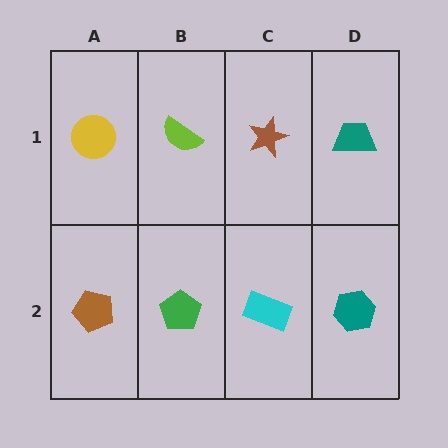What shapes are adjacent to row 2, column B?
A lime semicircle (row 1, column B), a brown pentagon (row 2, column A), a cyan rectangle (row 2, column C).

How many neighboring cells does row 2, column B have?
3.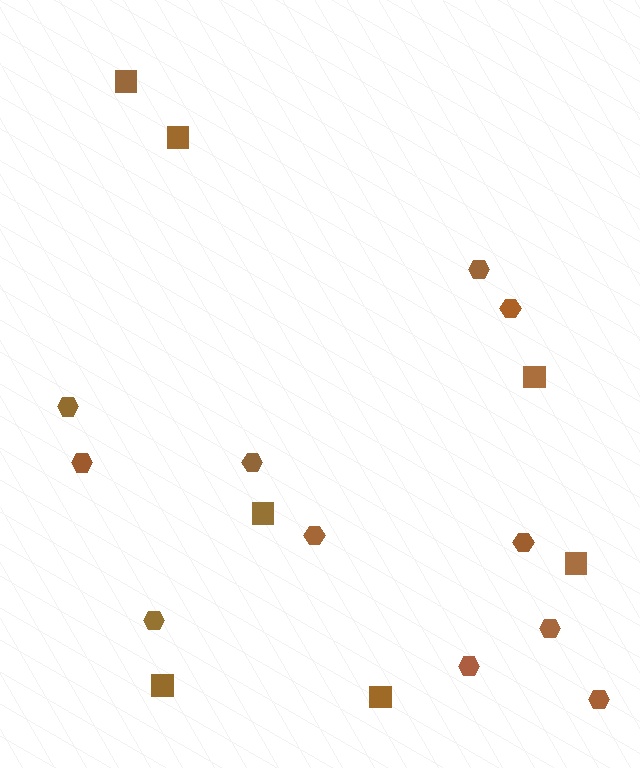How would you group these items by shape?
There are 2 groups: one group of squares (7) and one group of hexagons (11).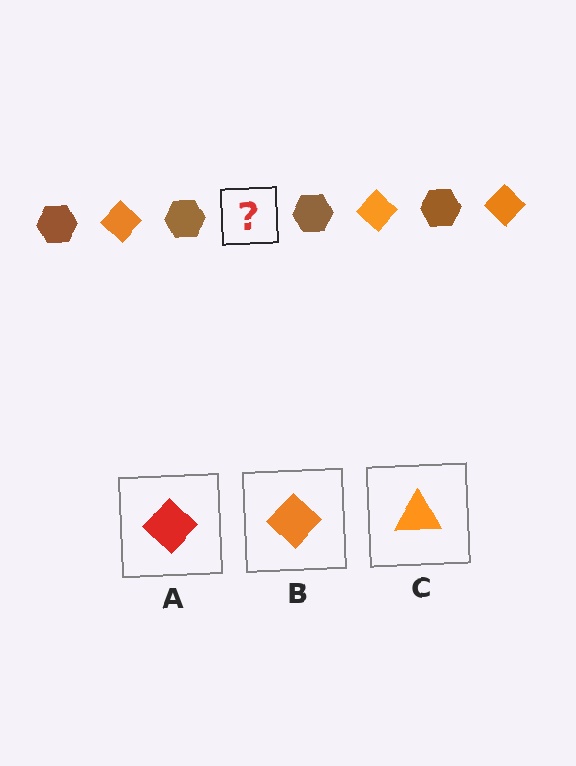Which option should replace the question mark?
Option B.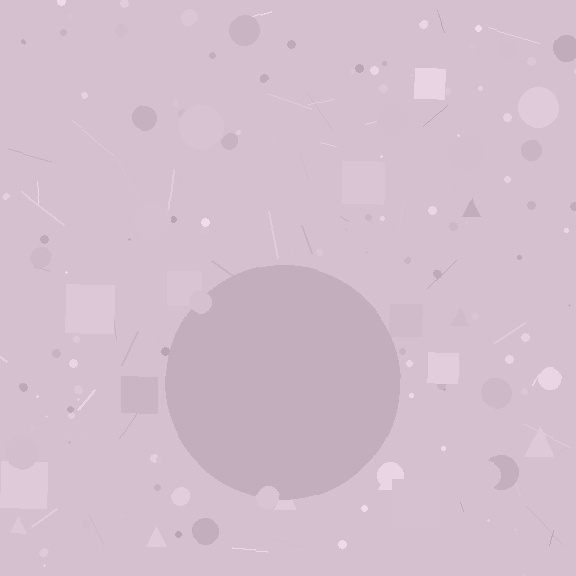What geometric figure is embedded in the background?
A circle is embedded in the background.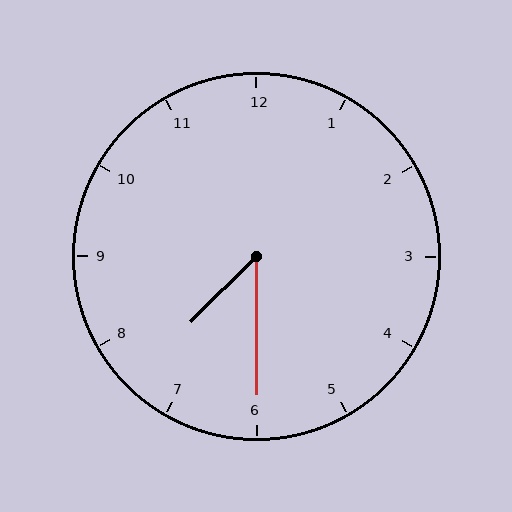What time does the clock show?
7:30.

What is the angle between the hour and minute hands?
Approximately 45 degrees.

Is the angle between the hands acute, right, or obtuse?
It is acute.